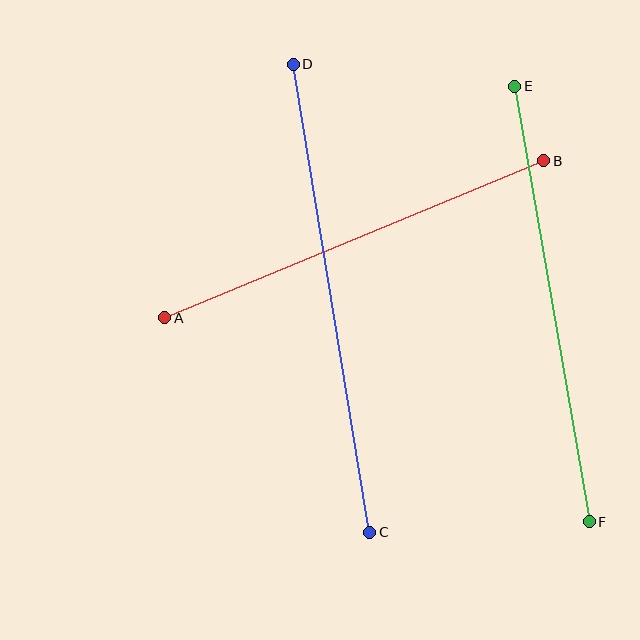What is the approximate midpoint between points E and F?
The midpoint is at approximately (552, 304) pixels.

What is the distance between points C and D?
The distance is approximately 474 pixels.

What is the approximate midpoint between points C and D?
The midpoint is at approximately (331, 298) pixels.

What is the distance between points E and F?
The distance is approximately 442 pixels.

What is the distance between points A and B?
The distance is approximately 410 pixels.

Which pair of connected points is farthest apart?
Points C and D are farthest apart.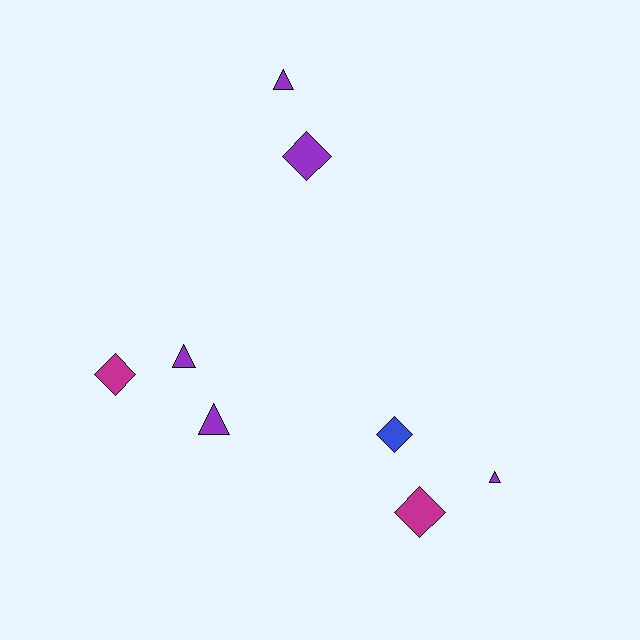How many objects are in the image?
There are 8 objects.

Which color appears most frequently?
Purple, with 5 objects.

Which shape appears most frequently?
Diamond, with 4 objects.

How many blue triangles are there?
There are no blue triangles.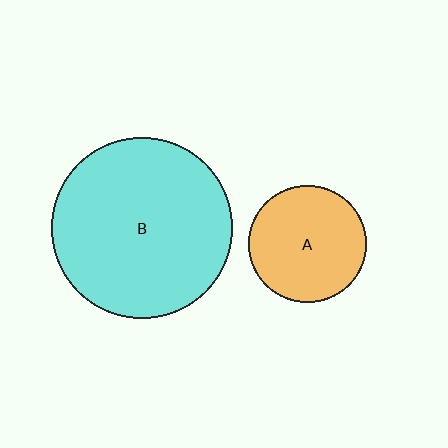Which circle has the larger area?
Circle B (cyan).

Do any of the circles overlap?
No, none of the circles overlap.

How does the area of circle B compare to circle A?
Approximately 2.4 times.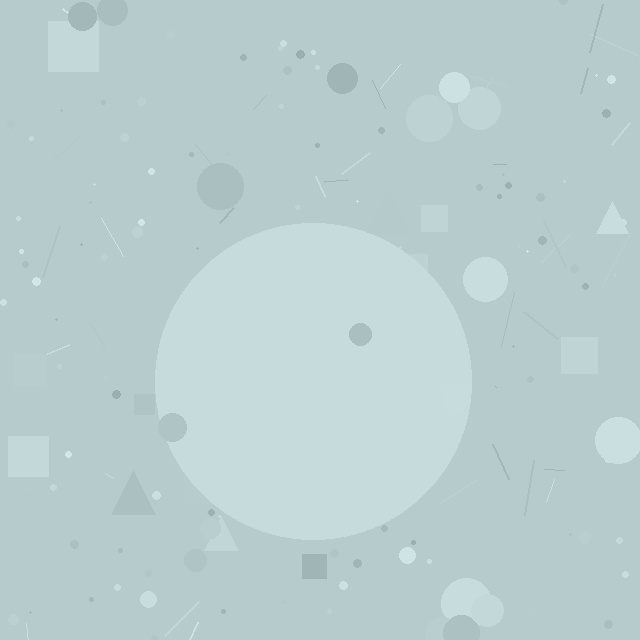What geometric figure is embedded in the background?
A circle is embedded in the background.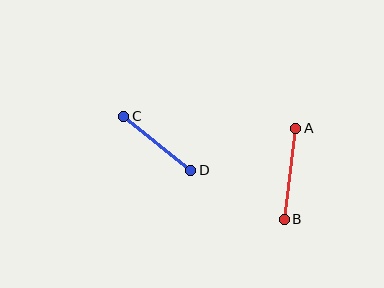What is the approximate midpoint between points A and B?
The midpoint is at approximately (290, 174) pixels.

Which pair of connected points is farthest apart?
Points A and B are farthest apart.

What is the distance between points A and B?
The distance is approximately 92 pixels.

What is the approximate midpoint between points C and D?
The midpoint is at approximately (157, 143) pixels.